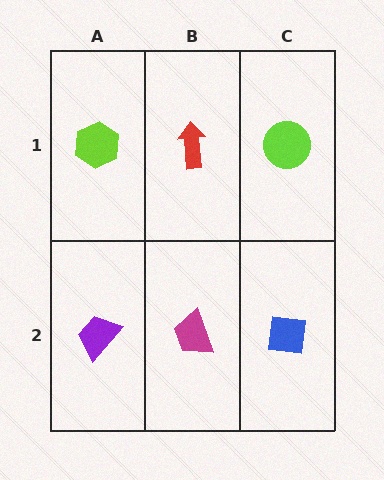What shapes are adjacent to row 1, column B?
A magenta trapezoid (row 2, column B), a lime hexagon (row 1, column A), a lime circle (row 1, column C).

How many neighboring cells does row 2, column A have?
2.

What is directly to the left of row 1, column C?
A red arrow.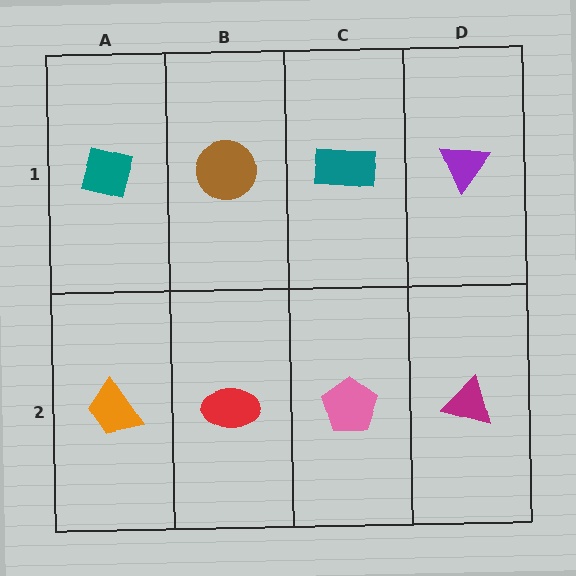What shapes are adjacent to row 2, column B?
A brown circle (row 1, column B), an orange trapezoid (row 2, column A), a pink pentagon (row 2, column C).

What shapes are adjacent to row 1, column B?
A red ellipse (row 2, column B), a teal square (row 1, column A), a teal rectangle (row 1, column C).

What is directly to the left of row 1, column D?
A teal rectangle.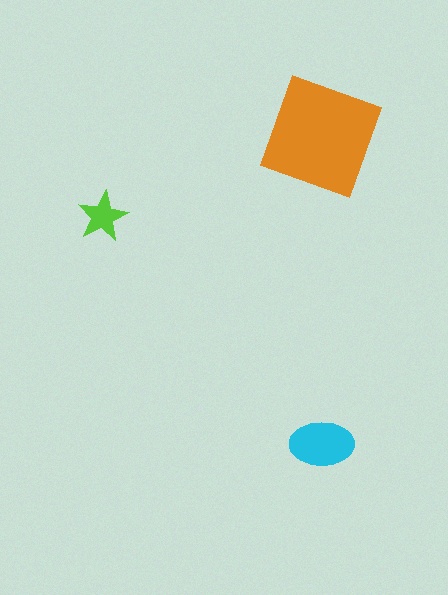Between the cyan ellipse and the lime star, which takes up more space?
The cyan ellipse.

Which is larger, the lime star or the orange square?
The orange square.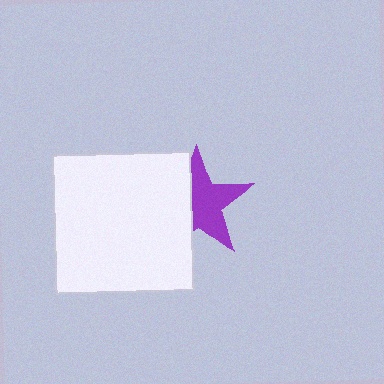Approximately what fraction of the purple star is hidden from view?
Roughly 38% of the purple star is hidden behind the white square.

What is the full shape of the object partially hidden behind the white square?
The partially hidden object is a purple star.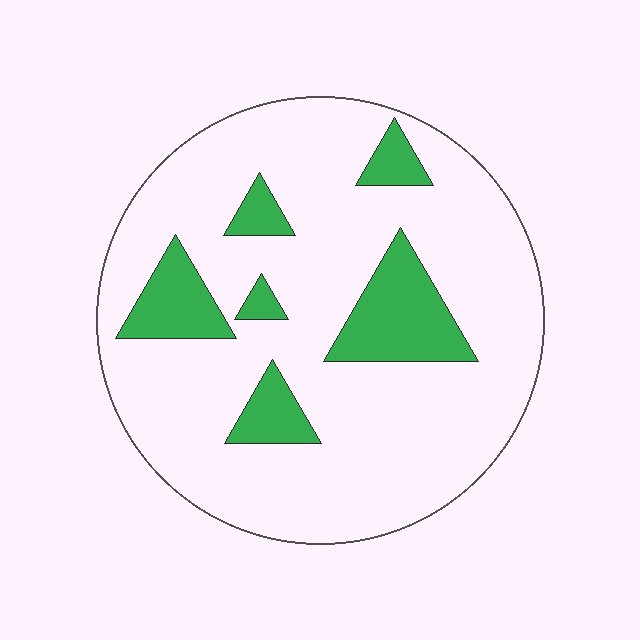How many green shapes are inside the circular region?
6.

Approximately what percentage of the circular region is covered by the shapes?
Approximately 20%.